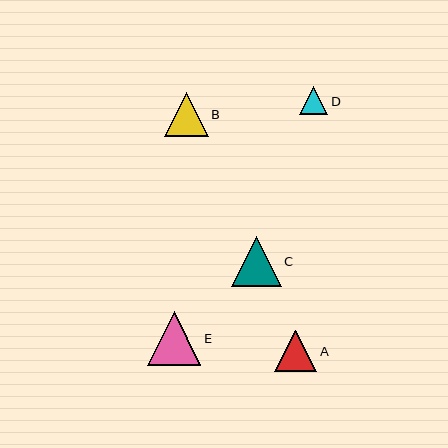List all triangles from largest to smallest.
From largest to smallest: E, C, B, A, D.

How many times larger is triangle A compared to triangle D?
Triangle A is approximately 1.5 times the size of triangle D.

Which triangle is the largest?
Triangle E is the largest with a size of approximately 54 pixels.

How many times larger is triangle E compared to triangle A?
Triangle E is approximately 1.3 times the size of triangle A.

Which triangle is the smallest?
Triangle D is the smallest with a size of approximately 28 pixels.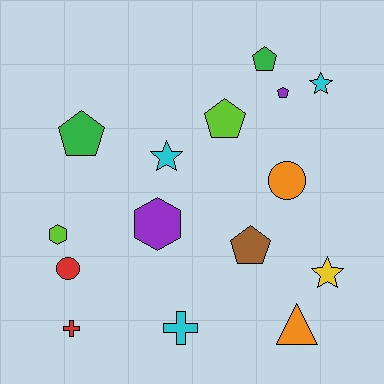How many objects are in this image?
There are 15 objects.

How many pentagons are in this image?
There are 5 pentagons.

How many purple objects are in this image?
There are 2 purple objects.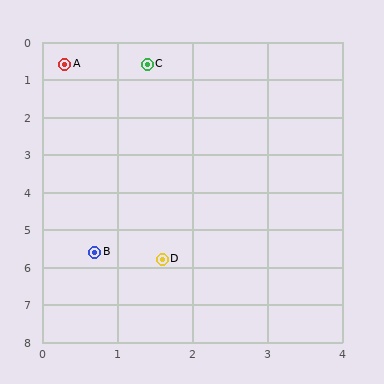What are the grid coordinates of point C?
Point C is at approximately (1.4, 0.6).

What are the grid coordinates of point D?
Point D is at approximately (1.6, 5.8).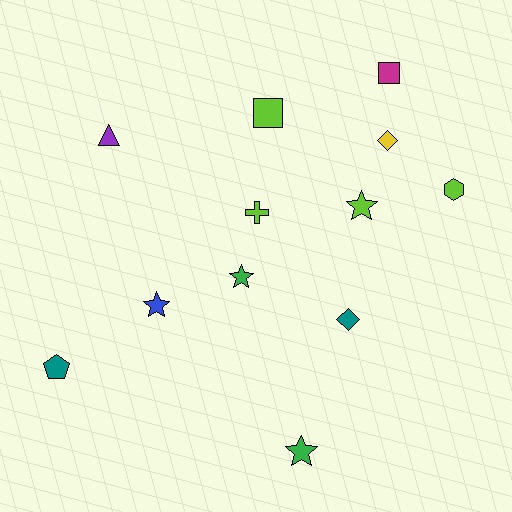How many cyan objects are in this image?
There are no cyan objects.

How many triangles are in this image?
There is 1 triangle.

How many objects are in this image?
There are 12 objects.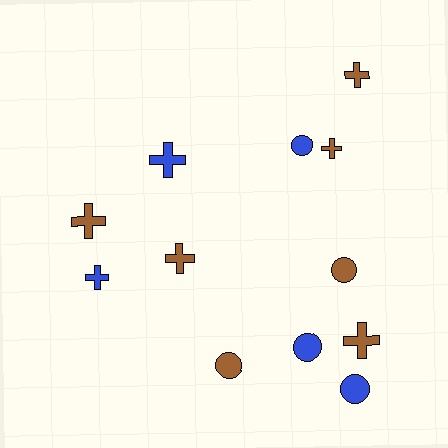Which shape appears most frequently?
Cross, with 7 objects.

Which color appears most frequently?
Brown, with 7 objects.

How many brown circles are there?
There are 2 brown circles.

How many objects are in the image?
There are 12 objects.